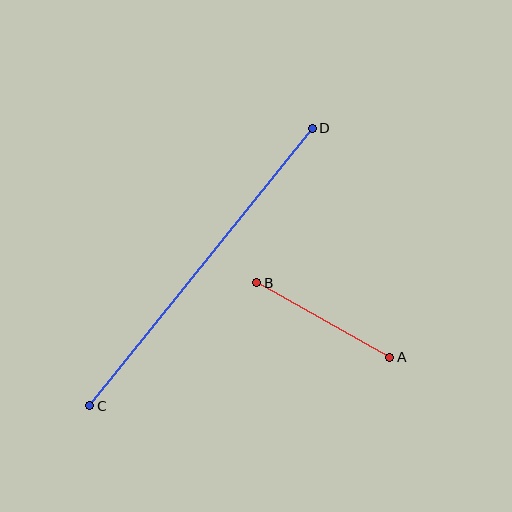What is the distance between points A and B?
The distance is approximately 153 pixels.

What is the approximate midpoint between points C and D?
The midpoint is at approximately (201, 267) pixels.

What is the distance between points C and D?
The distance is approximately 356 pixels.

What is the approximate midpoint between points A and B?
The midpoint is at approximately (323, 320) pixels.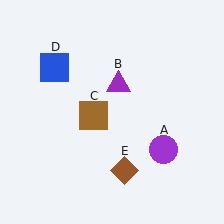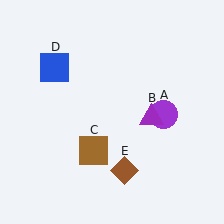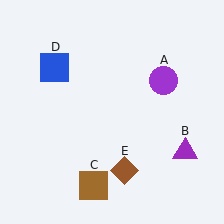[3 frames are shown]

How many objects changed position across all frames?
3 objects changed position: purple circle (object A), purple triangle (object B), brown square (object C).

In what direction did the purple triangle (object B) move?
The purple triangle (object B) moved down and to the right.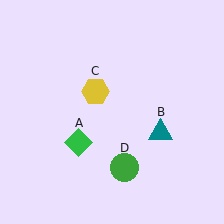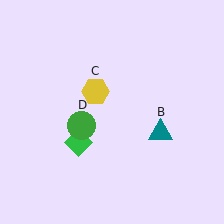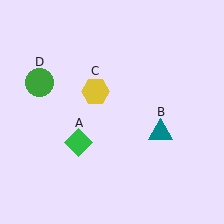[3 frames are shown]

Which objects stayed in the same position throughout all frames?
Green diamond (object A) and teal triangle (object B) and yellow hexagon (object C) remained stationary.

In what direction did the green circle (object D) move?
The green circle (object D) moved up and to the left.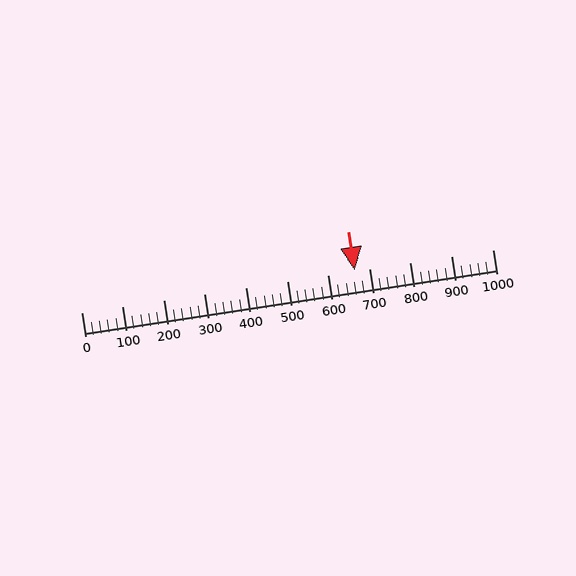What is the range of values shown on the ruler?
The ruler shows values from 0 to 1000.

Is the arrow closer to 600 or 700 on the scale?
The arrow is closer to 700.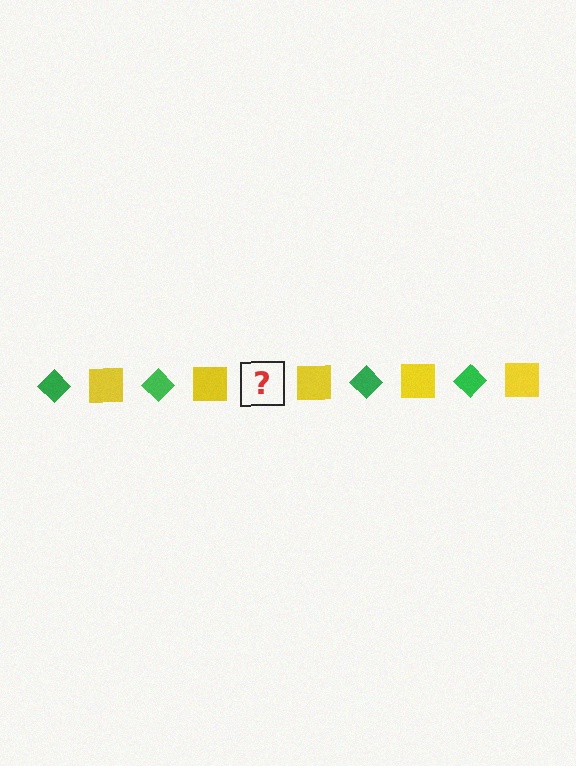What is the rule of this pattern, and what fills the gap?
The rule is that the pattern alternates between green diamond and yellow square. The gap should be filled with a green diamond.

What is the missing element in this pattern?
The missing element is a green diamond.